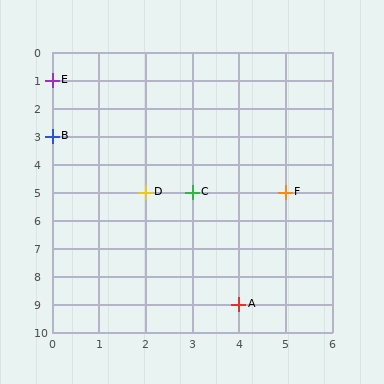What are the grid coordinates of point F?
Point F is at grid coordinates (5, 5).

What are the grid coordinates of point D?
Point D is at grid coordinates (2, 5).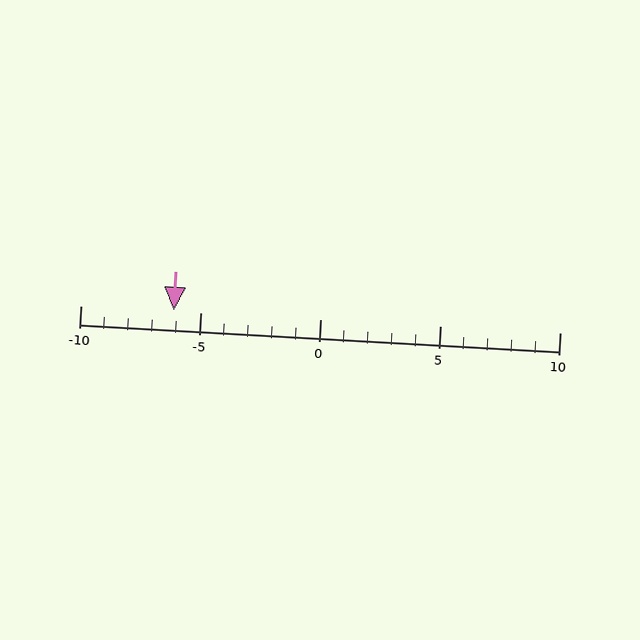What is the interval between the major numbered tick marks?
The major tick marks are spaced 5 units apart.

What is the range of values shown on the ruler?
The ruler shows values from -10 to 10.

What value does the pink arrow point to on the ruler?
The pink arrow points to approximately -6.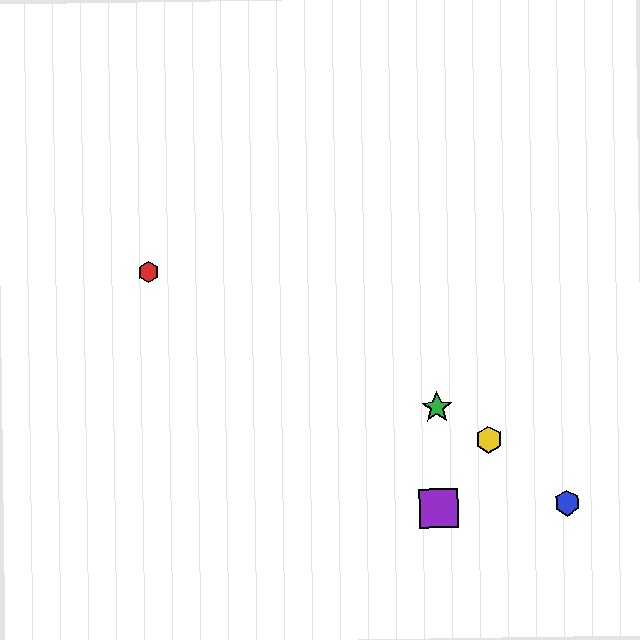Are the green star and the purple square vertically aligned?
Yes, both are at x≈437.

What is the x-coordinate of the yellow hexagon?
The yellow hexagon is at x≈489.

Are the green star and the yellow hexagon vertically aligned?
No, the green star is at x≈437 and the yellow hexagon is at x≈489.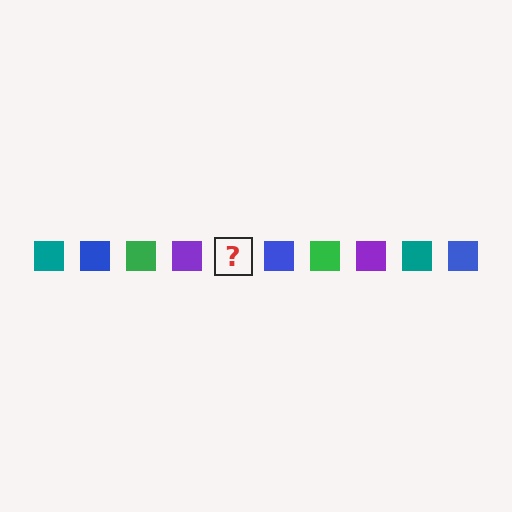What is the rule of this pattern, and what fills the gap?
The rule is that the pattern cycles through teal, blue, green, purple squares. The gap should be filled with a teal square.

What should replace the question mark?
The question mark should be replaced with a teal square.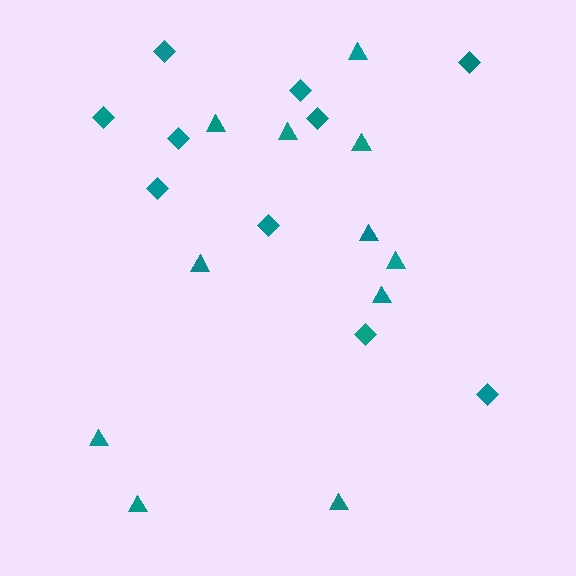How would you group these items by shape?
There are 2 groups: one group of triangles (11) and one group of diamonds (10).